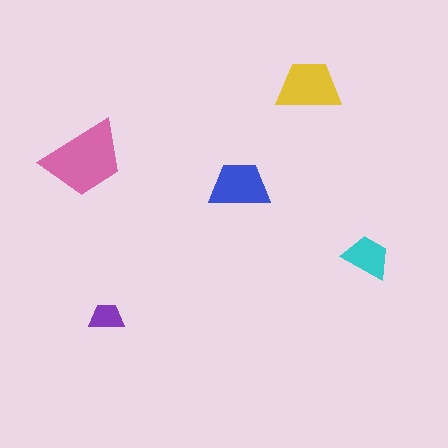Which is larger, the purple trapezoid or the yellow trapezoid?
The yellow one.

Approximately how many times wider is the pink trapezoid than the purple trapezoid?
About 2.5 times wider.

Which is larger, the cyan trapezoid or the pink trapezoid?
The pink one.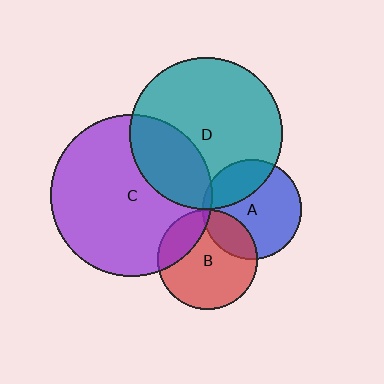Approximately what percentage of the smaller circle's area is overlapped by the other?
Approximately 20%.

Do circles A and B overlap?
Yes.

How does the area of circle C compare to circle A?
Approximately 2.7 times.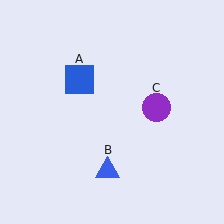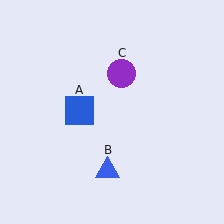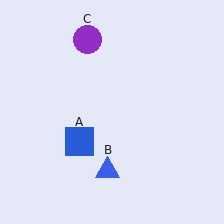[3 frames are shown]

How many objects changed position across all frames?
2 objects changed position: blue square (object A), purple circle (object C).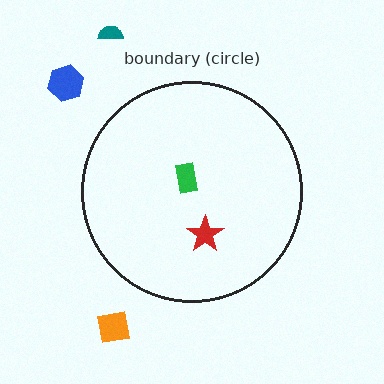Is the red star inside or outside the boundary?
Inside.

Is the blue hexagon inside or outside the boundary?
Outside.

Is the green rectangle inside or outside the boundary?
Inside.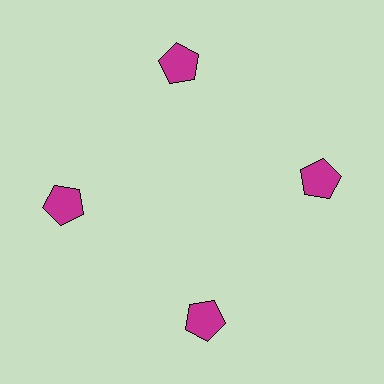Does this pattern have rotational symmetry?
Yes, this pattern has 4-fold rotational symmetry. It looks the same after rotating 90 degrees around the center.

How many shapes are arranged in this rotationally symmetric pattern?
There are 4 shapes, arranged in 4 groups of 1.